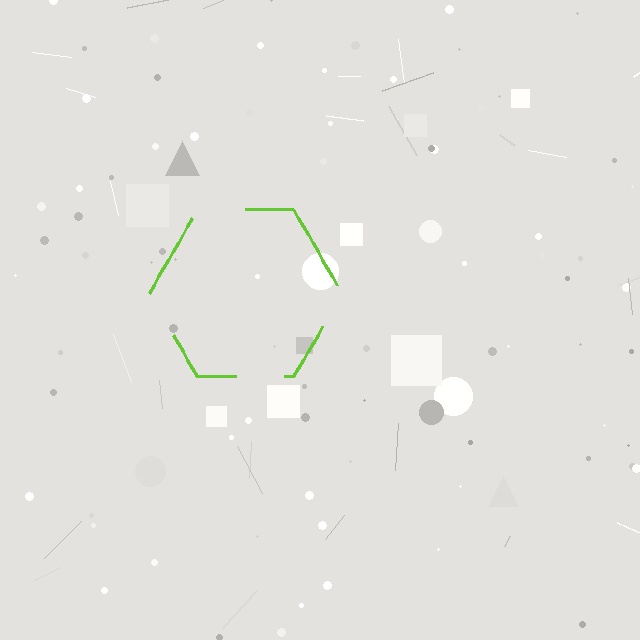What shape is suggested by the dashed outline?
The dashed outline suggests a hexagon.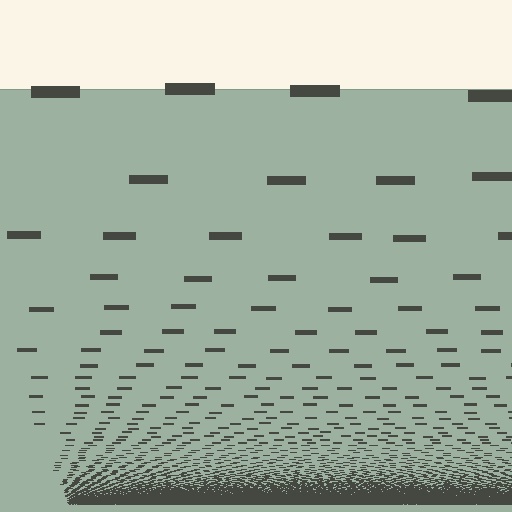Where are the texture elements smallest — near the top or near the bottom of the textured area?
Near the bottom.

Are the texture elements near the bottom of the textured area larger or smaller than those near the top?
Smaller. The gradient is inverted — elements near the bottom are smaller and denser.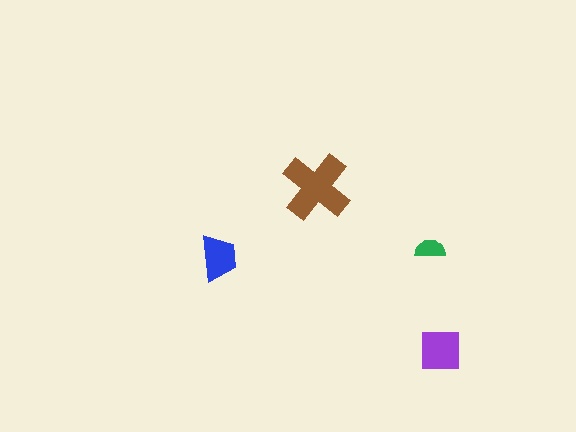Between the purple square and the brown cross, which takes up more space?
The brown cross.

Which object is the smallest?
The green semicircle.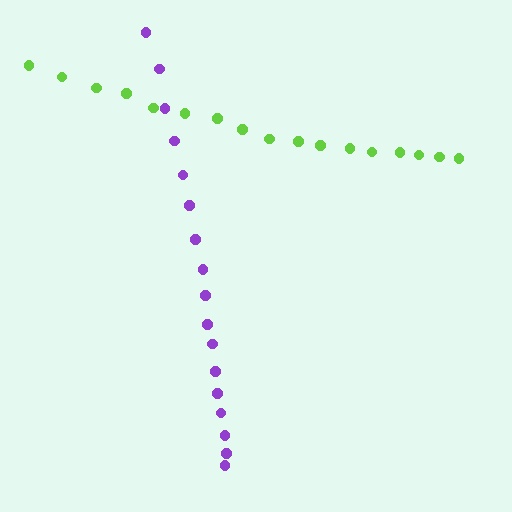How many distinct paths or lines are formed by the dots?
There are 2 distinct paths.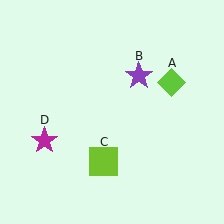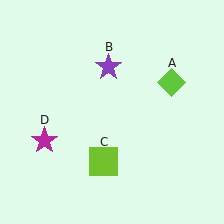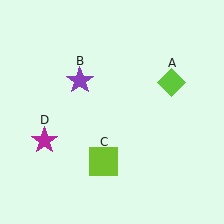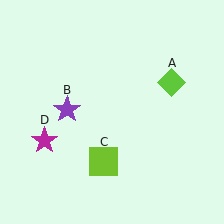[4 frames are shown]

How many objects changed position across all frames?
1 object changed position: purple star (object B).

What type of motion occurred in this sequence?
The purple star (object B) rotated counterclockwise around the center of the scene.